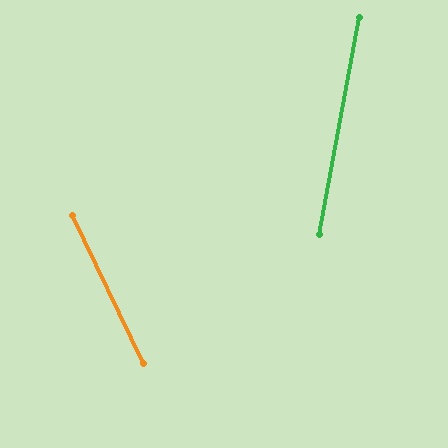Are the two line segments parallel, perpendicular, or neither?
Neither parallel nor perpendicular — they differ by about 36°.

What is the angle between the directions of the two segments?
Approximately 36 degrees.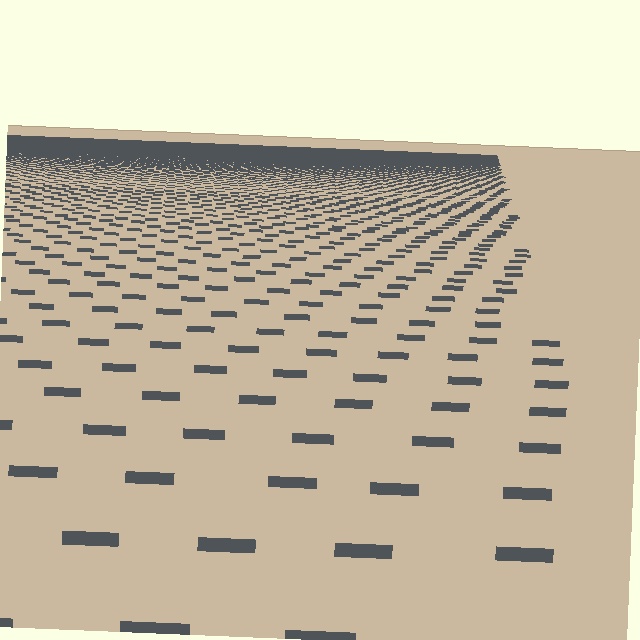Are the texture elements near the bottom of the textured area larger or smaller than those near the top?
Larger. Near the bottom, elements are closer to the viewer and appear at a bigger on-screen size.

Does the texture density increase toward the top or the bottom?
Density increases toward the top.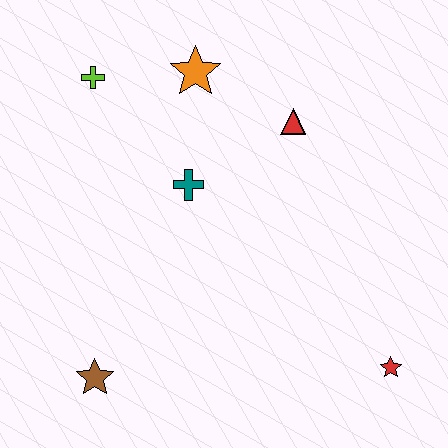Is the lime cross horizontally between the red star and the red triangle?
No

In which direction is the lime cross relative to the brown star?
The lime cross is above the brown star.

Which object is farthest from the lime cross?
The red star is farthest from the lime cross.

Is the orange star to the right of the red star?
No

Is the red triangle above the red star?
Yes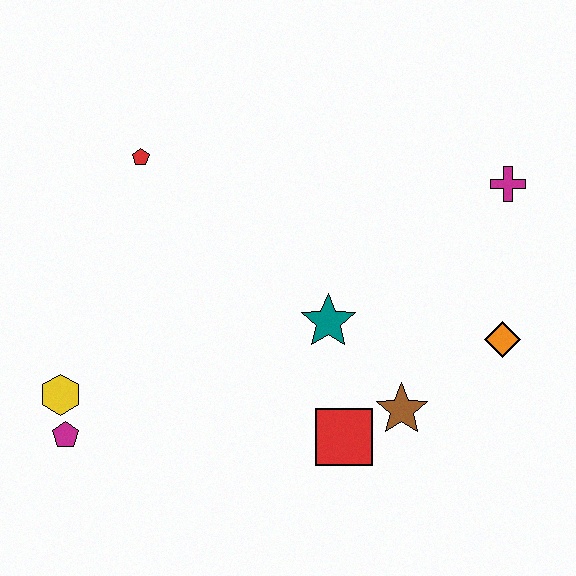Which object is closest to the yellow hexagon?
The magenta pentagon is closest to the yellow hexagon.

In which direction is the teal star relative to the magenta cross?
The teal star is to the left of the magenta cross.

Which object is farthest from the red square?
The red pentagon is farthest from the red square.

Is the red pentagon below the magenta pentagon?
No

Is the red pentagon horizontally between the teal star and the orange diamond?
No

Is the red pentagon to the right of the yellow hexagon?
Yes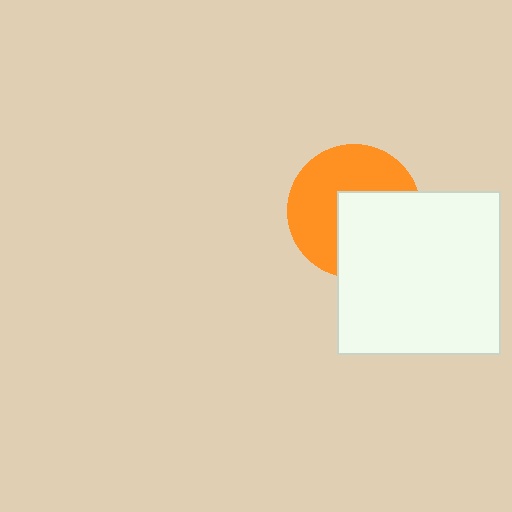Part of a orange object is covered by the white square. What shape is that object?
It is a circle.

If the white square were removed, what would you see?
You would see the complete orange circle.